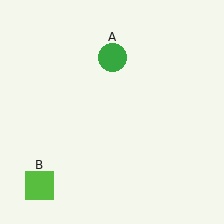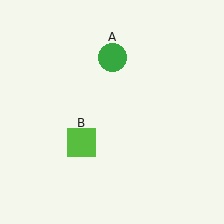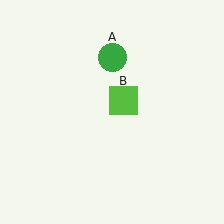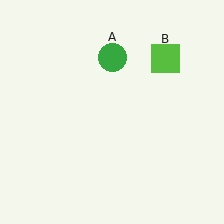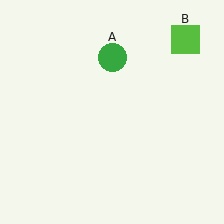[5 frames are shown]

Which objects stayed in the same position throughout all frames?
Green circle (object A) remained stationary.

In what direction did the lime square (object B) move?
The lime square (object B) moved up and to the right.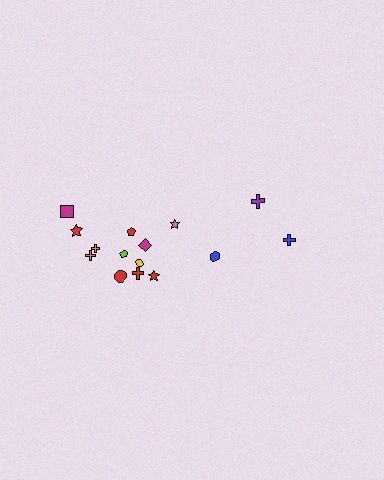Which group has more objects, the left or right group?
The left group.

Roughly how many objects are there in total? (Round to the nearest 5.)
Roughly 15 objects in total.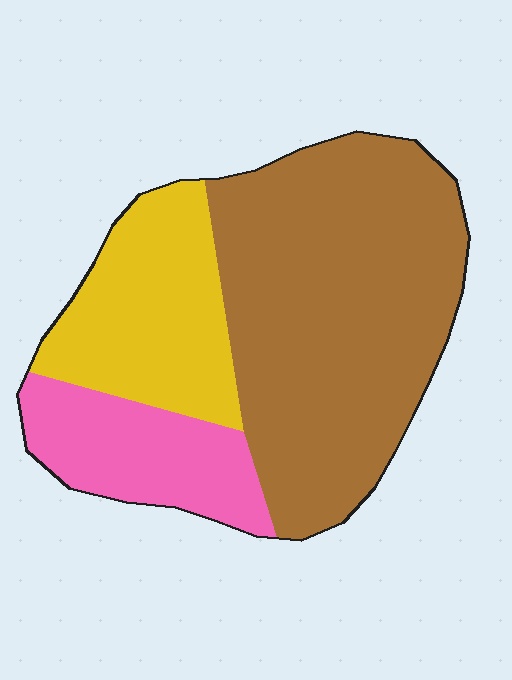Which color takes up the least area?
Pink, at roughly 20%.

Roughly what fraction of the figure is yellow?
Yellow takes up about one quarter (1/4) of the figure.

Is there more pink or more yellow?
Yellow.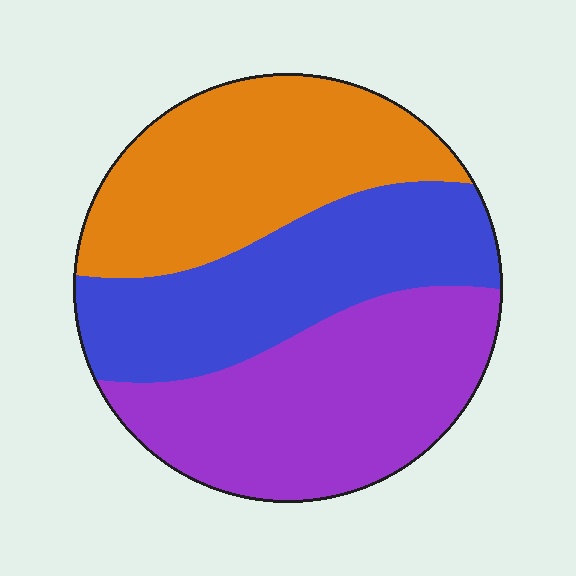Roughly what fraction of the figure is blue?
Blue covers roughly 30% of the figure.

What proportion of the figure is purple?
Purple covers 36% of the figure.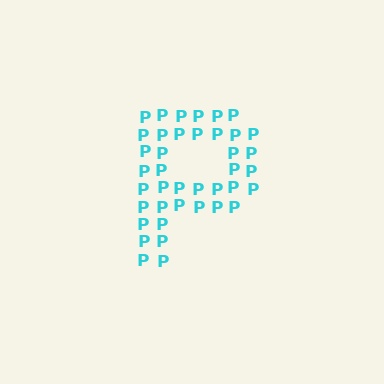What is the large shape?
The large shape is the letter P.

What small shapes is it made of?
It is made of small letter P's.